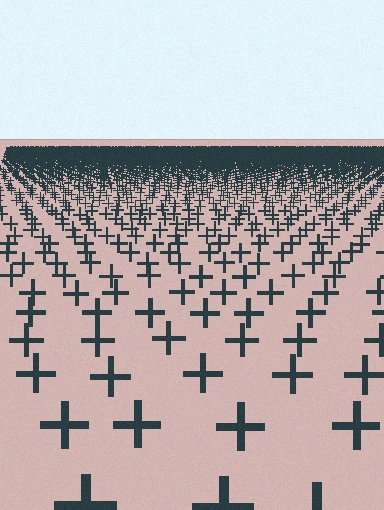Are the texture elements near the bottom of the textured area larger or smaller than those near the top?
Larger. Near the bottom, elements are closer to the viewer and appear at a bigger on-screen size.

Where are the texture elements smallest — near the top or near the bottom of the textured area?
Near the top.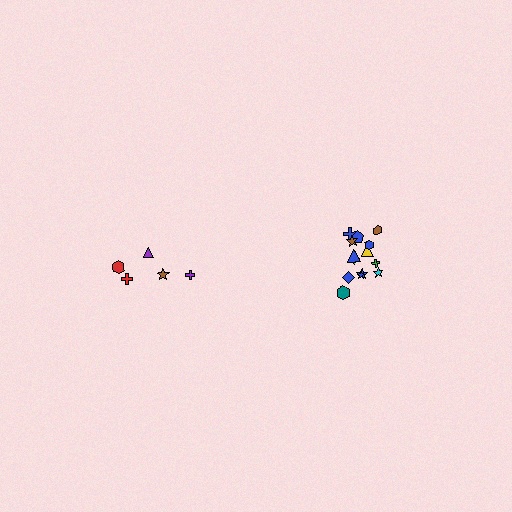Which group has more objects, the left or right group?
The right group.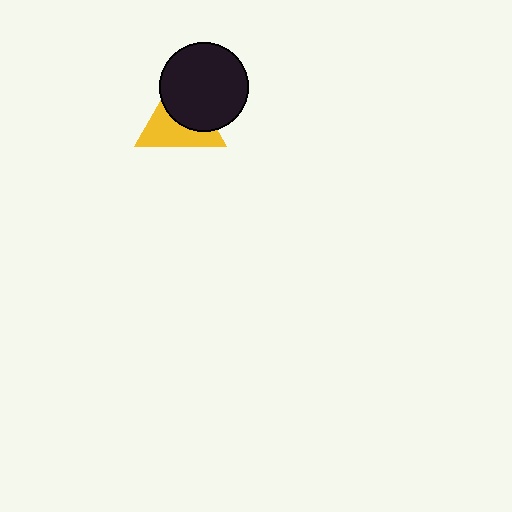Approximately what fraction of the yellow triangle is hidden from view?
Roughly 48% of the yellow triangle is hidden behind the black circle.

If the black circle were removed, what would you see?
You would see the complete yellow triangle.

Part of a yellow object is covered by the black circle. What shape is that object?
It is a triangle.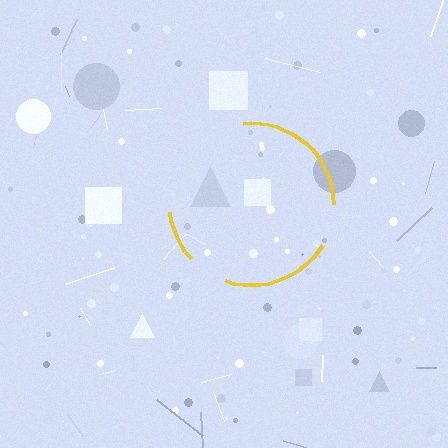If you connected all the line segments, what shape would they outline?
They would outline a circle.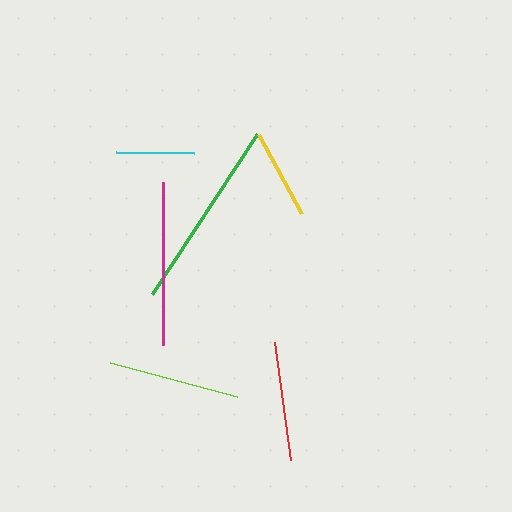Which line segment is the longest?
The green line is the longest at approximately 192 pixels.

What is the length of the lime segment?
The lime segment is approximately 131 pixels long.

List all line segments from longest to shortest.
From longest to shortest: green, magenta, lime, red, yellow, cyan.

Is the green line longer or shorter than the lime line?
The green line is longer than the lime line.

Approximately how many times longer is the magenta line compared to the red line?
The magenta line is approximately 1.4 times the length of the red line.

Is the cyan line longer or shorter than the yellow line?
The yellow line is longer than the cyan line.